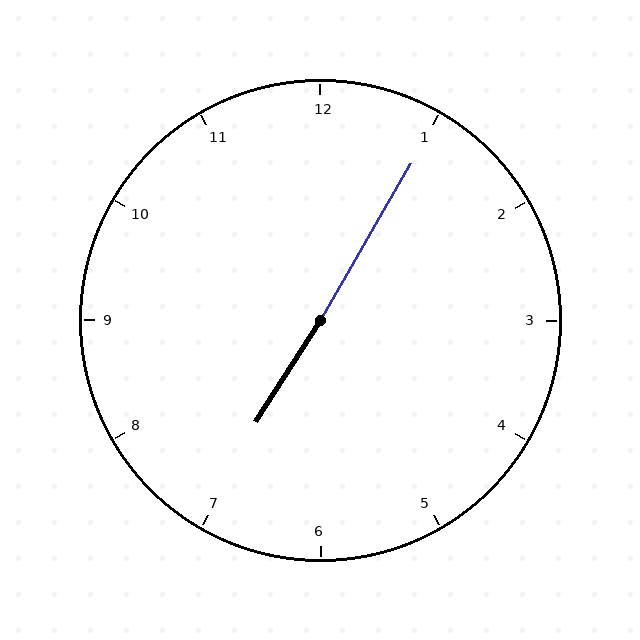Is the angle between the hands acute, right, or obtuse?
It is obtuse.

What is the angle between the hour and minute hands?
Approximately 178 degrees.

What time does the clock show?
7:05.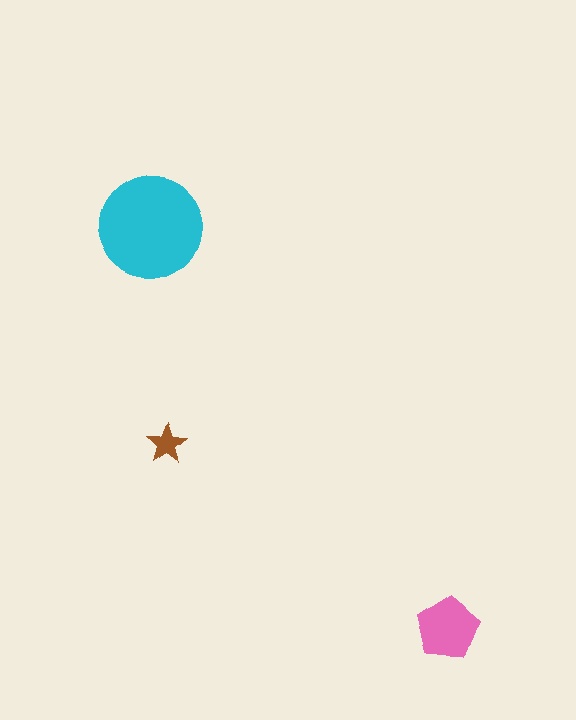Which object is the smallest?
The brown star.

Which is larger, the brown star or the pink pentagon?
The pink pentagon.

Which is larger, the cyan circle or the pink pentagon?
The cyan circle.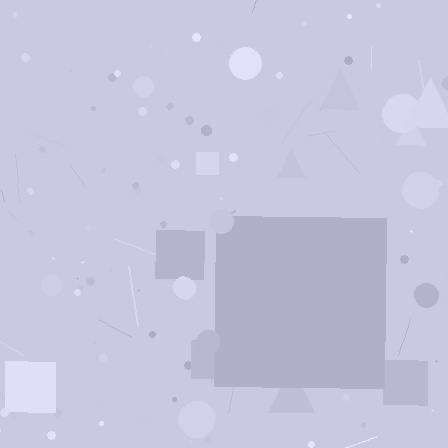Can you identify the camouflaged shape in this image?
The camouflaged shape is a square.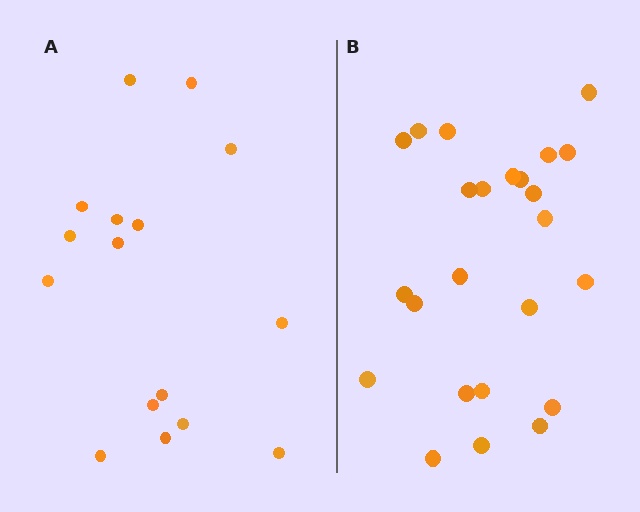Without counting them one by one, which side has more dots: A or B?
Region B (the right region) has more dots.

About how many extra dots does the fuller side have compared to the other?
Region B has roughly 8 or so more dots than region A.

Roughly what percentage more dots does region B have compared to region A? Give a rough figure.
About 50% more.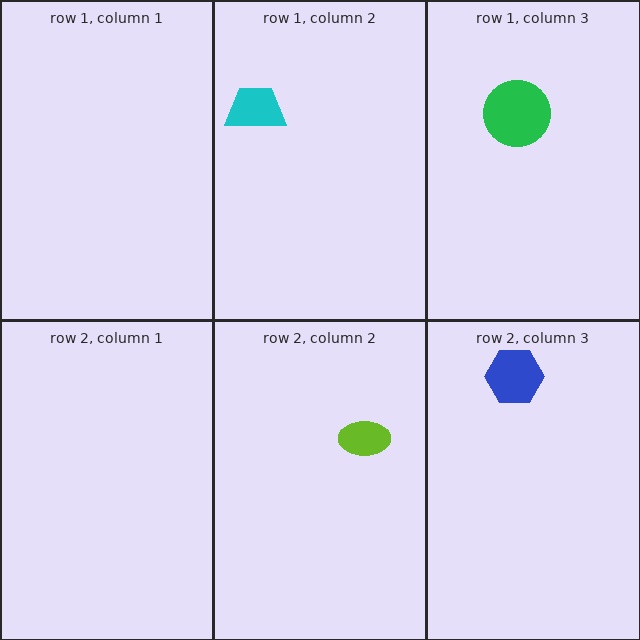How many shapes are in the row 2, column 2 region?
1.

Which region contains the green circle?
The row 1, column 3 region.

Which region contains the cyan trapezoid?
The row 1, column 2 region.